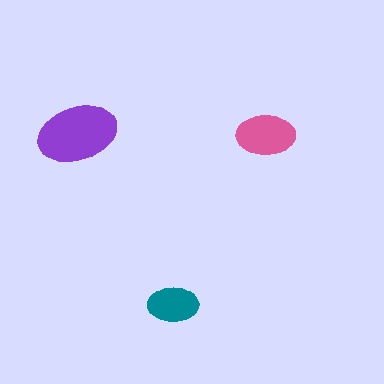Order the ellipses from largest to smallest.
the purple one, the pink one, the teal one.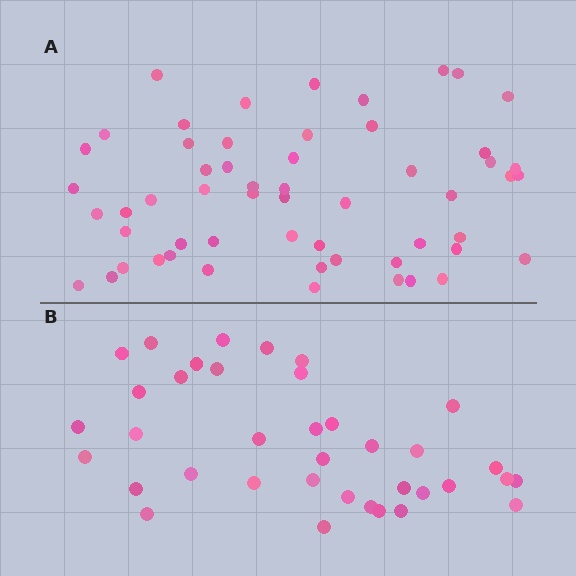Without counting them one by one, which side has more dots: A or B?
Region A (the top region) has more dots.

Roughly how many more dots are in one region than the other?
Region A has approximately 20 more dots than region B.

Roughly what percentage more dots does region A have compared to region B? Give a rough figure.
About 50% more.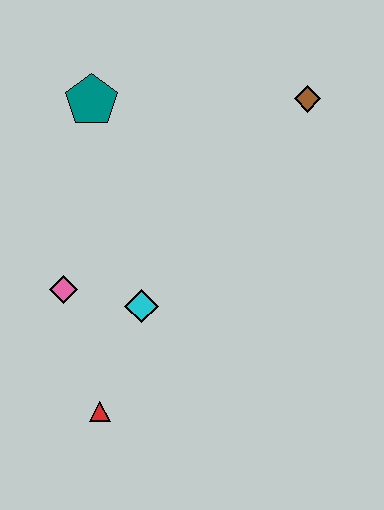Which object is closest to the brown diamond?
The teal pentagon is closest to the brown diamond.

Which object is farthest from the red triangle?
The brown diamond is farthest from the red triangle.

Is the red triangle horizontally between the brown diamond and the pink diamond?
Yes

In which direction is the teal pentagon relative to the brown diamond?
The teal pentagon is to the left of the brown diamond.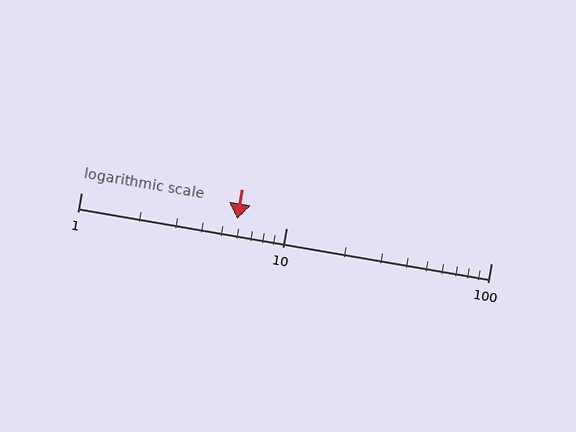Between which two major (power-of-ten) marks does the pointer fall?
The pointer is between 1 and 10.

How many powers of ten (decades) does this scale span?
The scale spans 2 decades, from 1 to 100.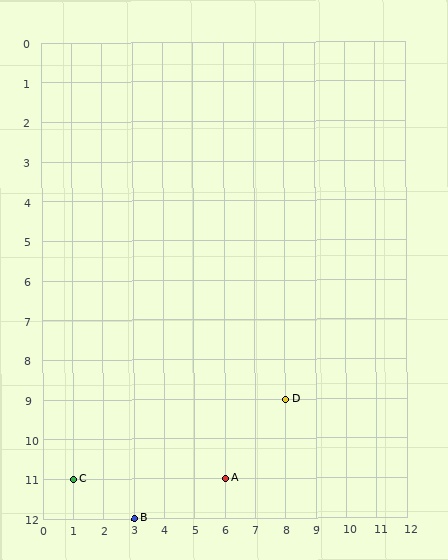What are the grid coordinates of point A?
Point A is at grid coordinates (6, 11).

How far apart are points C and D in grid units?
Points C and D are 7 columns and 2 rows apart (about 7.3 grid units diagonally).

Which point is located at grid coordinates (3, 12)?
Point B is at (3, 12).